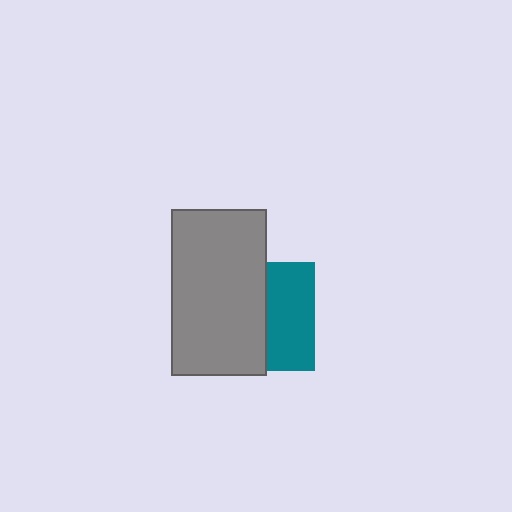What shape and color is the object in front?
The object in front is a gray rectangle.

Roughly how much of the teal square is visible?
A small part of it is visible (roughly 44%).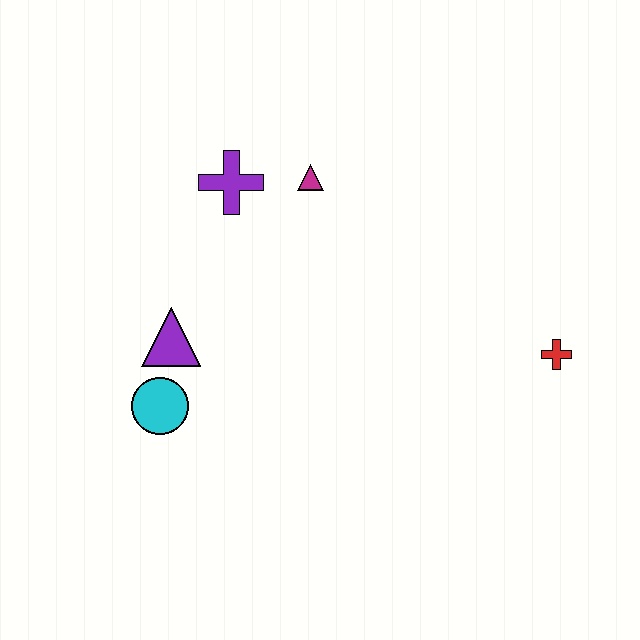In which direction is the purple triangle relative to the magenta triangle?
The purple triangle is below the magenta triangle.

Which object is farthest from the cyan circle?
The red cross is farthest from the cyan circle.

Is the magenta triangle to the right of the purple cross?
Yes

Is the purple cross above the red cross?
Yes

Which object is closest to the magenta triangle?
The purple cross is closest to the magenta triangle.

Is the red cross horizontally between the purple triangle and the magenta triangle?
No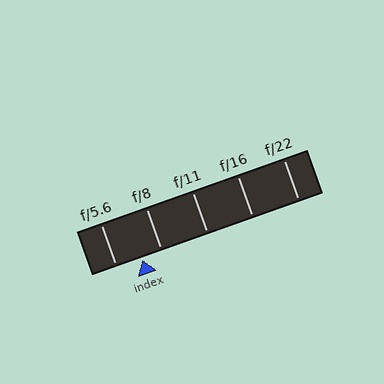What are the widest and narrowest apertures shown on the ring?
The widest aperture shown is f/5.6 and the narrowest is f/22.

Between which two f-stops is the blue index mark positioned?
The index mark is between f/5.6 and f/8.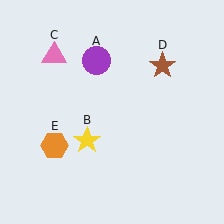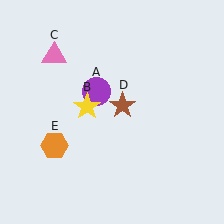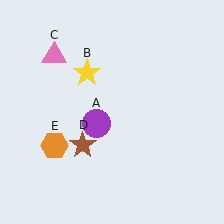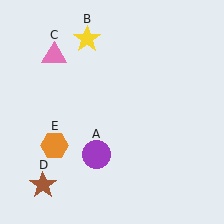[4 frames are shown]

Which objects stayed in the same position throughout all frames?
Pink triangle (object C) and orange hexagon (object E) remained stationary.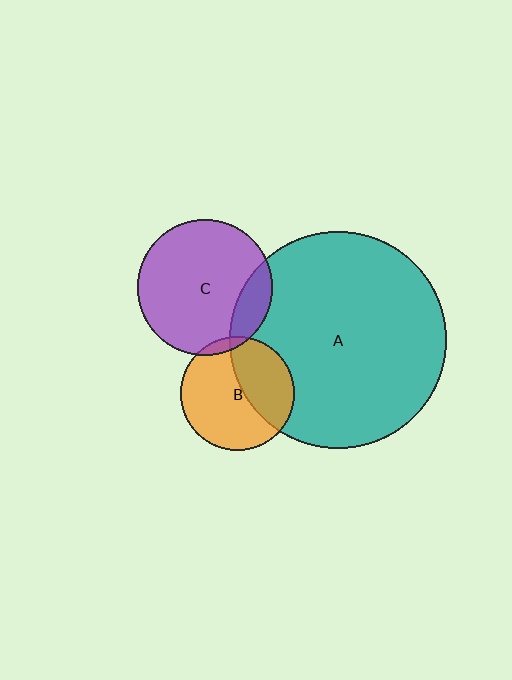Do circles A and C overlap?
Yes.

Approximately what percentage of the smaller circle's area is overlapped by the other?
Approximately 15%.